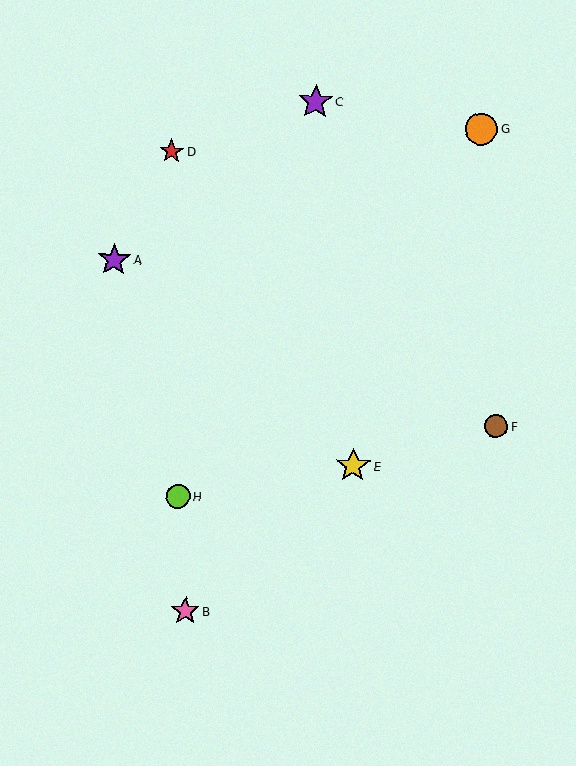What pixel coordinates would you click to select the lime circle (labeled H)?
Click at (178, 496) to select the lime circle H.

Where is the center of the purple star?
The center of the purple star is at (316, 102).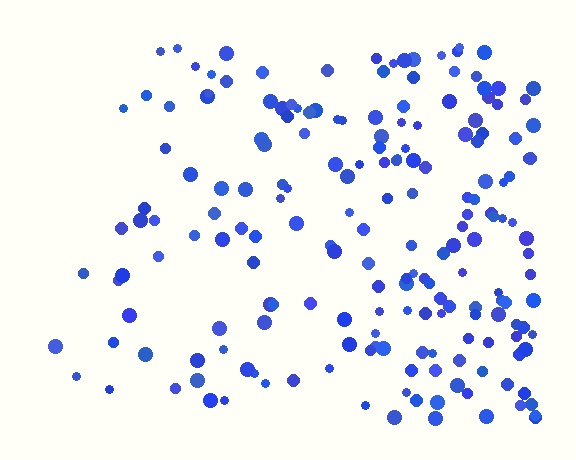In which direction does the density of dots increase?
From left to right, with the right side densest.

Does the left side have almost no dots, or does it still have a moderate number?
Still a moderate number, just noticeably fewer than the right.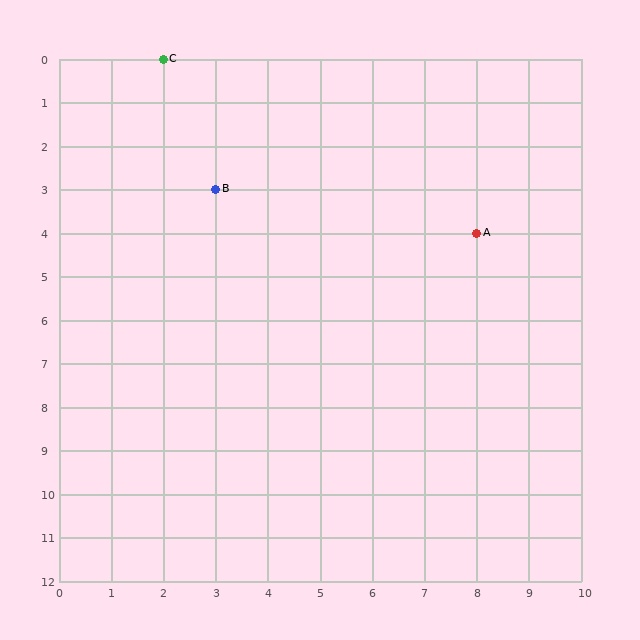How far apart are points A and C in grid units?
Points A and C are 6 columns and 4 rows apart (about 7.2 grid units diagonally).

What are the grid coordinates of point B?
Point B is at grid coordinates (3, 3).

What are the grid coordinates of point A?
Point A is at grid coordinates (8, 4).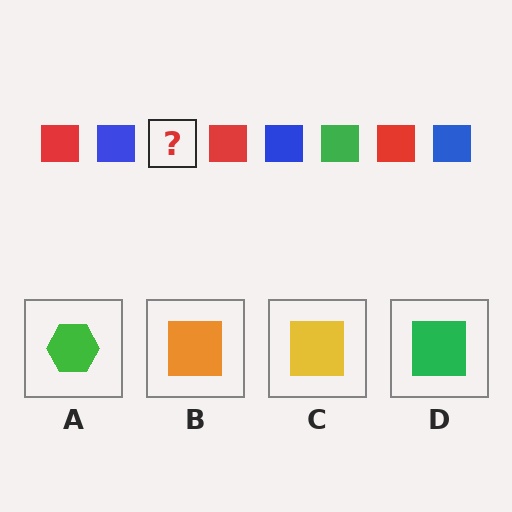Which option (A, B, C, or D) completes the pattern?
D.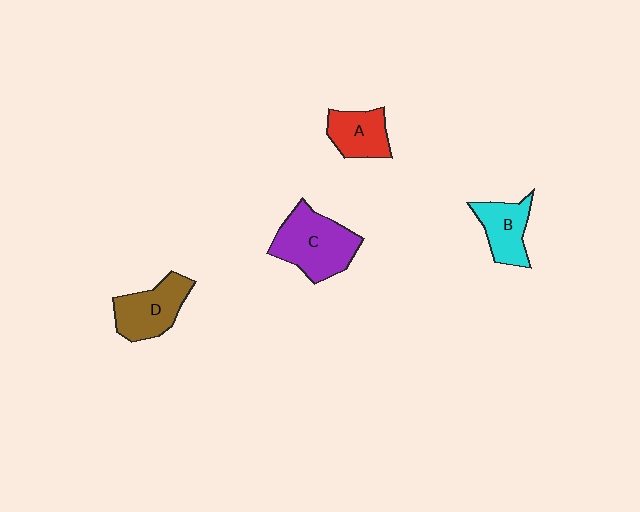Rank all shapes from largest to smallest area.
From largest to smallest: C (purple), D (brown), B (cyan), A (red).